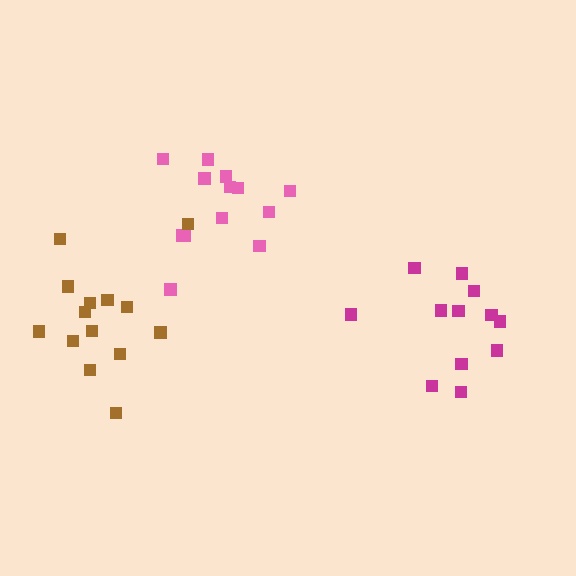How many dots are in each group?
Group 1: 13 dots, Group 2: 14 dots, Group 3: 12 dots (39 total).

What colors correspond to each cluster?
The clusters are colored: pink, brown, magenta.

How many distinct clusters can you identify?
There are 3 distinct clusters.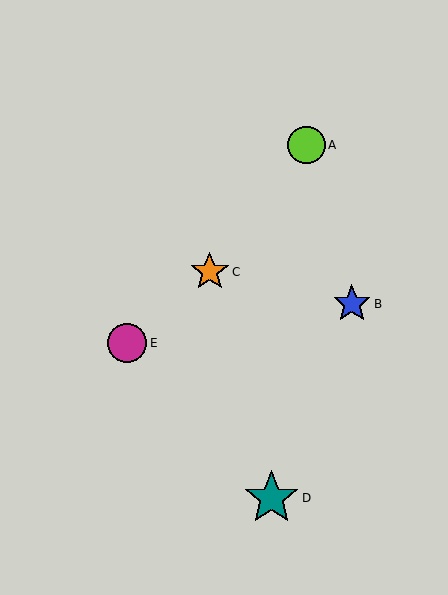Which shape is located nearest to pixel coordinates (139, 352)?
The magenta circle (labeled E) at (127, 343) is nearest to that location.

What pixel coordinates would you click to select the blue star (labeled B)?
Click at (352, 304) to select the blue star B.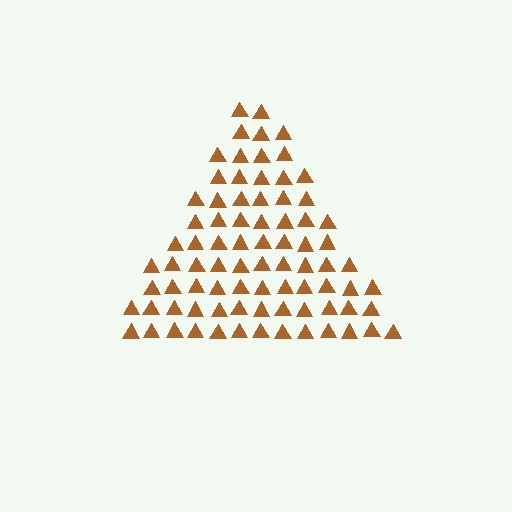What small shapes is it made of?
It is made of small triangles.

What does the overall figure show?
The overall figure shows a triangle.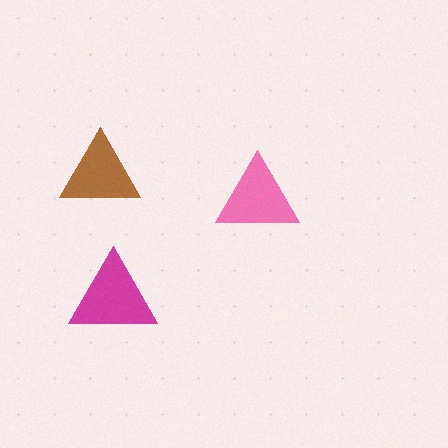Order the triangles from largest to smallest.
the magenta one, the pink one, the brown one.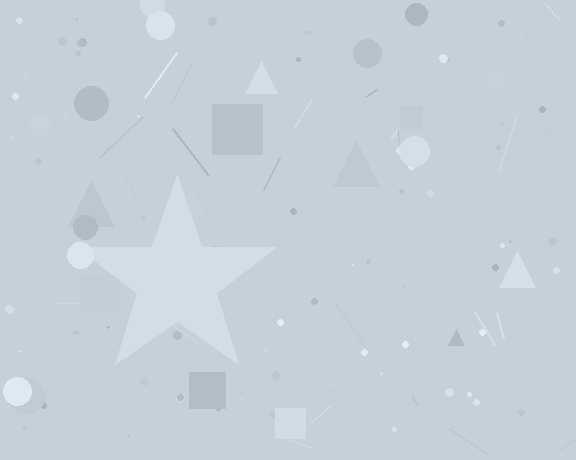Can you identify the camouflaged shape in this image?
The camouflaged shape is a star.